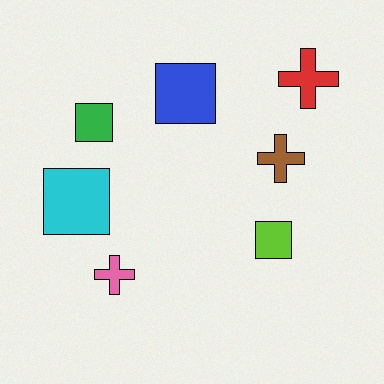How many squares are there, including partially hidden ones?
There are 4 squares.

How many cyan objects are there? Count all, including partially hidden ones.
There is 1 cyan object.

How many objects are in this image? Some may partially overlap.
There are 7 objects.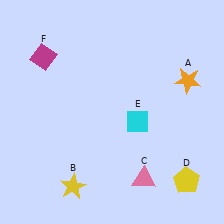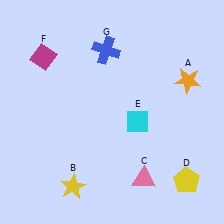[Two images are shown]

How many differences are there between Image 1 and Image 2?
There is 1 difference between the two images.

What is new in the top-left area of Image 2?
A blue cross (G) was added in the top-left area of Image 2.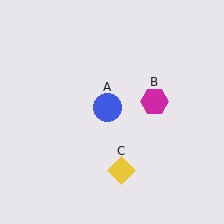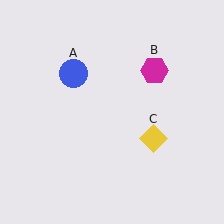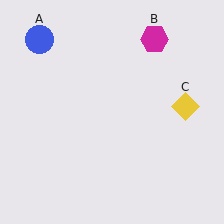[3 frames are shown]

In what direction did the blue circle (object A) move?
The blue circle (object A) moved up and to the left.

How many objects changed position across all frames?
3 objects changed position: blue circle (object A), magenta hexagon (object B), yellow diamond (object C).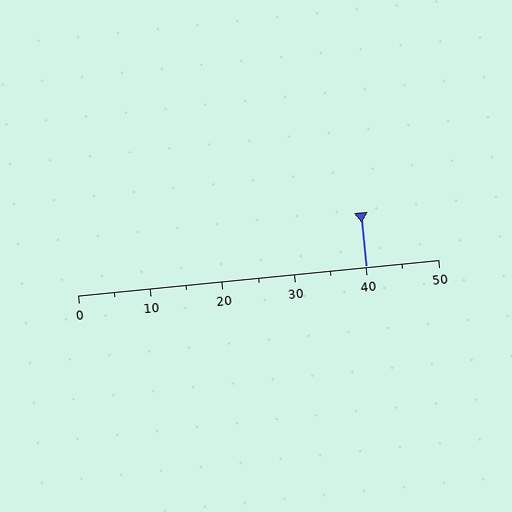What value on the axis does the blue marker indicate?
The marker indicates approximately 40.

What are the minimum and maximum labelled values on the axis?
The axis runs from 0 to 50.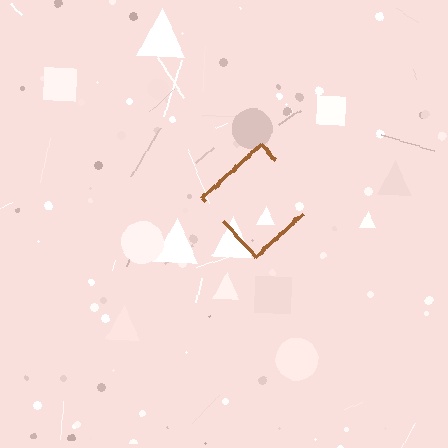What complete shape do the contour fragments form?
The contour fragments form a diamond.